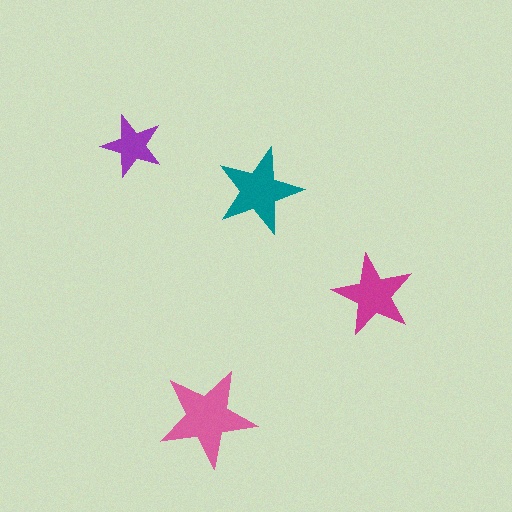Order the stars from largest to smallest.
the pink one, the teal one, the magenta one, the purple one.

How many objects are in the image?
There are 4 objects in the image.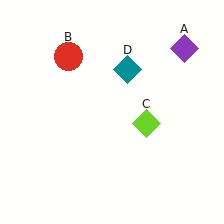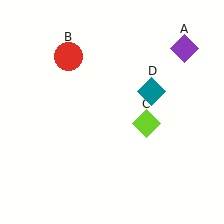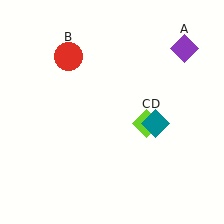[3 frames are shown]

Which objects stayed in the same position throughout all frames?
Purple diamond (object A) and red circle (object B) and lime diamond (object C) remained stationary.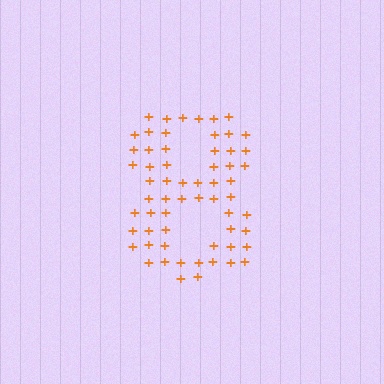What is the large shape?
The large shape is the digit 8.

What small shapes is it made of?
It is made of small plus signs.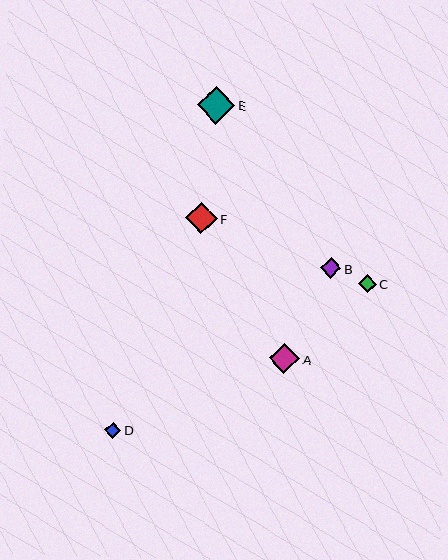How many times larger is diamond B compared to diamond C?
Diamond B is approximately 1.1 times the size of diamond C.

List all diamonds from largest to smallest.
From largest to smallest: E, F, A, B, C, D.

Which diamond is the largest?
Diamond E is the largest with a size of approximately 38 pixels.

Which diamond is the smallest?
Diamond D is the smallest with a size of approximately 17 pixels.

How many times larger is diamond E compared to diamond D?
Diamond E is approximately 2.3 times the size of diamond D.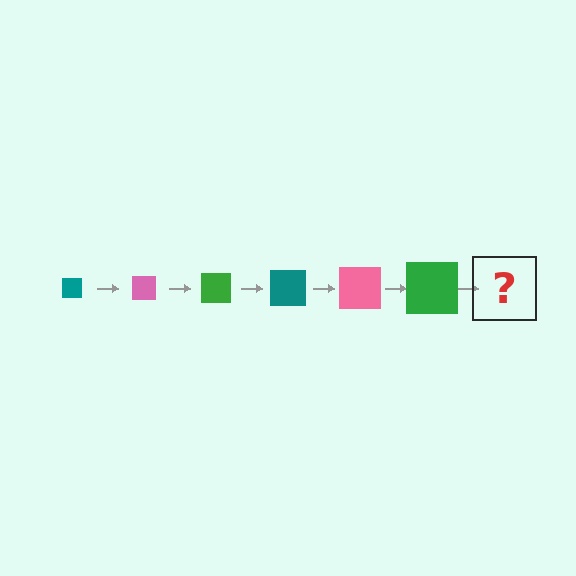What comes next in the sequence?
The next element should be a teal square, larger than the previous one.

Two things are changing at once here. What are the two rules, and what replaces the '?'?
The two rules are that the square grows larger each step and the color cycles through teal, pink, and green. The '?' should be a teal square, larger than the previous one.